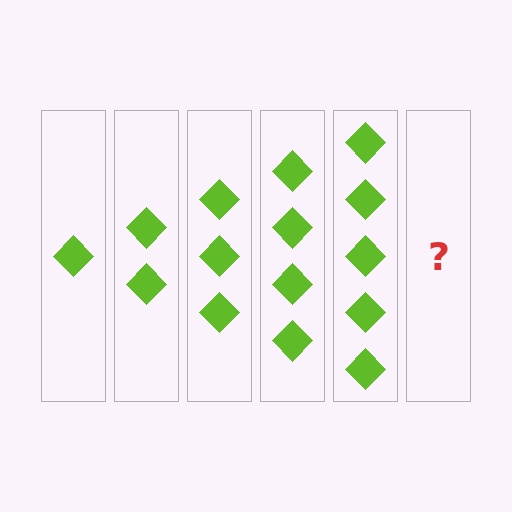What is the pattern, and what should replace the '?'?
The pattern is that each step adds one more diamond. The '?' should be 6 diamonds.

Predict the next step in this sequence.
The next step is 6 diamonds.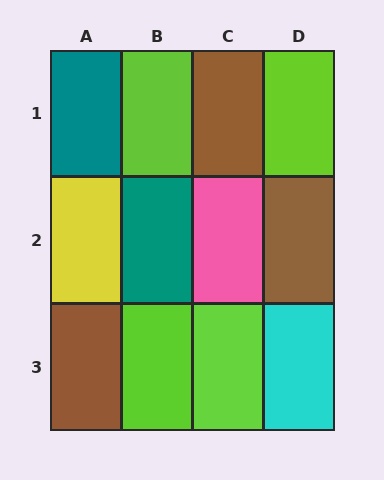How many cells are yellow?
1 cell is yellow.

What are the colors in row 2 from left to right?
Yellow, teal, pink, brown.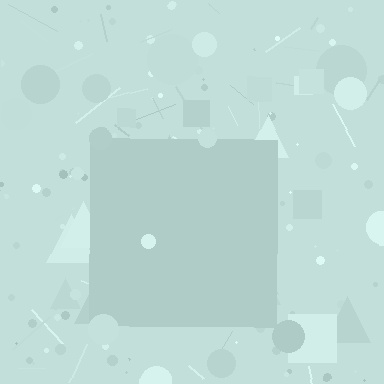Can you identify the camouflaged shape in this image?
The camouflaged shape is a square.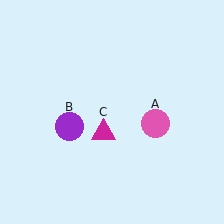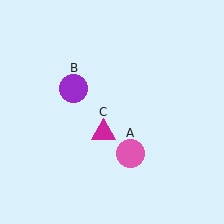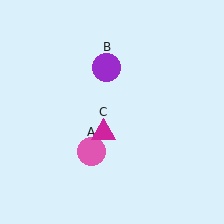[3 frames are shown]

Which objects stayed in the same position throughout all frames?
Magenta triangle (object C) remained stationary.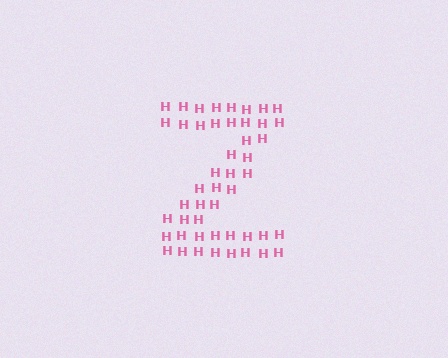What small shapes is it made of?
It is made of small letter H's.